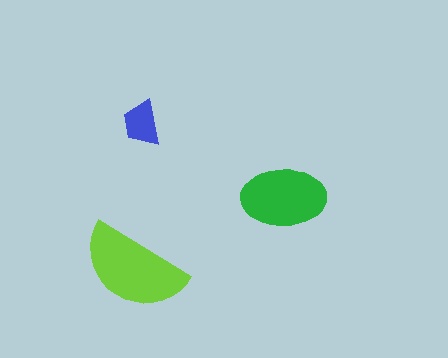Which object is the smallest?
The blue trapezoid.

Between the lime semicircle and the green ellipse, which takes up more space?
The lime semicircle.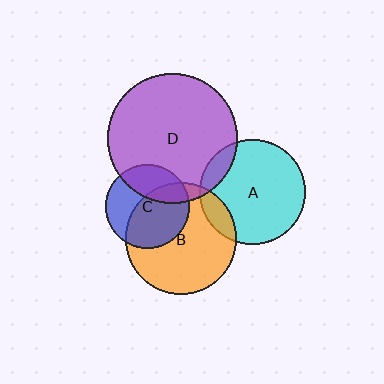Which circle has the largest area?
Circle D (purple).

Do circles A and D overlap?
Yes.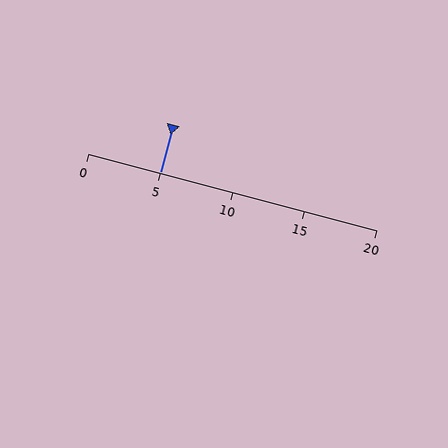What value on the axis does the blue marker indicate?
The marker indicates approximately 5.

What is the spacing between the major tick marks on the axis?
The major ticks are spaced 5 apart.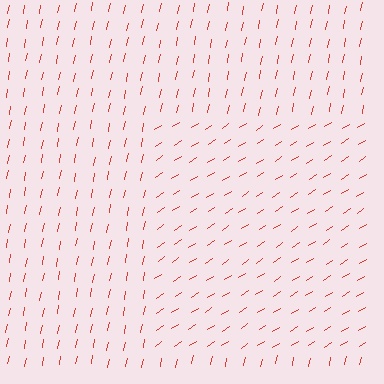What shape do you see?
I see a rectangle.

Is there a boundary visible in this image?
Yes, there is a texture boundary formed by a change in line orientation.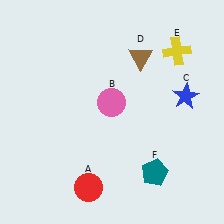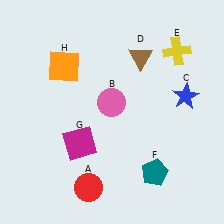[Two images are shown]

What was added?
A magenta square (G), an orange square (H) were added in Image 2.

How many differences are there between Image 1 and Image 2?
There are 2 differences between the two images.